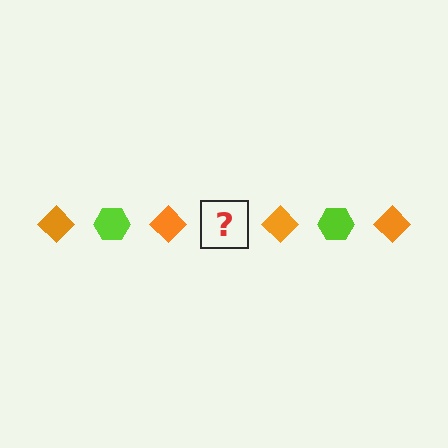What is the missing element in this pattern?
The missing element is a lime hexagon.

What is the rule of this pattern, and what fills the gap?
The rule is that the pattern alternates between orange diamond and lime hexagon. The gap should be filled with a lime hexagon.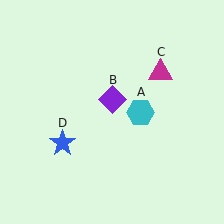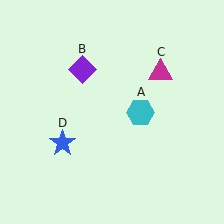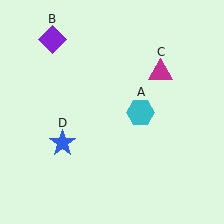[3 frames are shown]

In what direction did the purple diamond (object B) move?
The purple diamond (object B) moved up and to the left.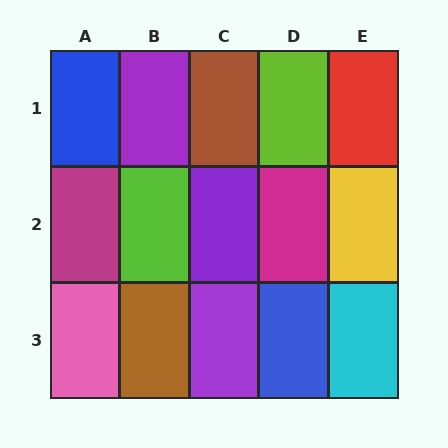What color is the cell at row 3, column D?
Blue.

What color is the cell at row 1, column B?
Purple.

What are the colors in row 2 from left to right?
Magenta, lime, purple, magenta, yellow.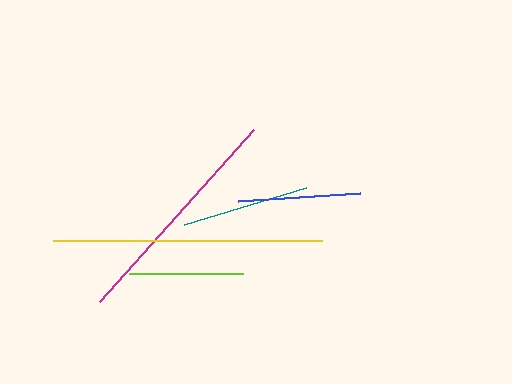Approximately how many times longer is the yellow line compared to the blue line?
The yellow line is approximately 2.2 times the length of the blue line.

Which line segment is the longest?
The yellow line is the longest at approximately 270 pixels.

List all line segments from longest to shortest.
From longest to shortest: yellow, magenta, teal, blue, lime.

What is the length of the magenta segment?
The magenta segment is approximately 231 pixels long.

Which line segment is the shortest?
The lime line is the shortest at approximately 113 pixels.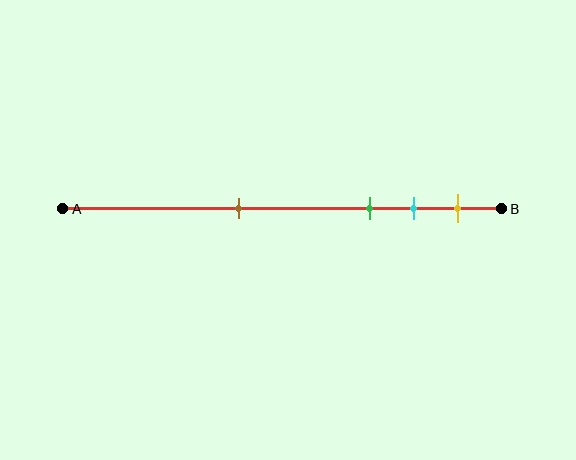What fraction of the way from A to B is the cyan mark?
The cyan mark is approximately 80% (0.8) of the way from A to B.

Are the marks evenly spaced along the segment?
No, the marks are not evenly spaced.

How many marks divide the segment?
There are 4 marks dividing the segment.